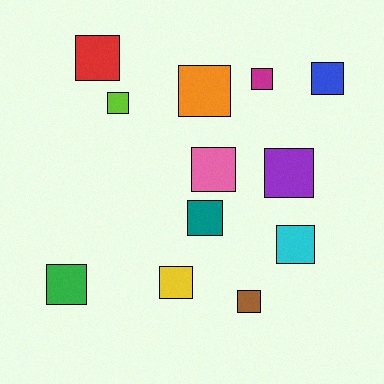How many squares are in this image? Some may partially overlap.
There are 12 squares.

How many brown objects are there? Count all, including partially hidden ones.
There is 1 brown object.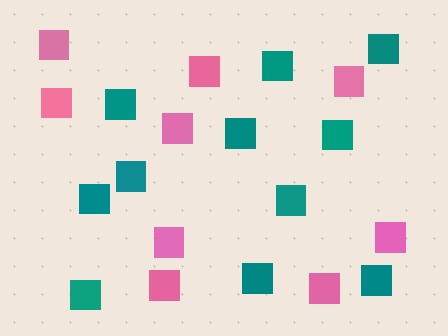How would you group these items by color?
There are 2 groups: one group of pink squares (9) and one group of teal squares (11).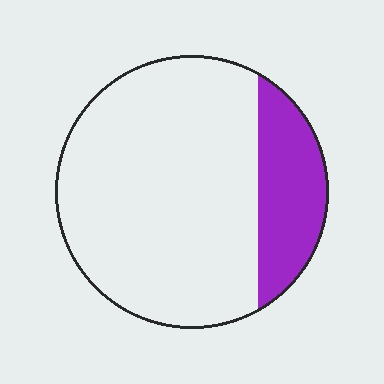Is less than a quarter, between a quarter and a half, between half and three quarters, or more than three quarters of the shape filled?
Less than a quarter.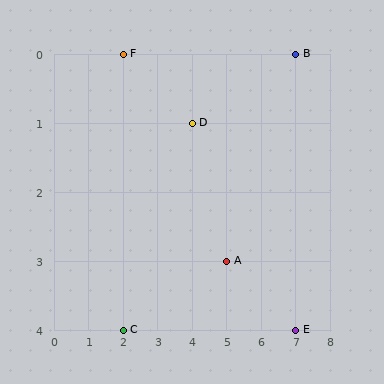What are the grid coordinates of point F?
Point F is at grid coordinates (2, 0).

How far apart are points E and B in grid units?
Points E and B are 4 rows apart.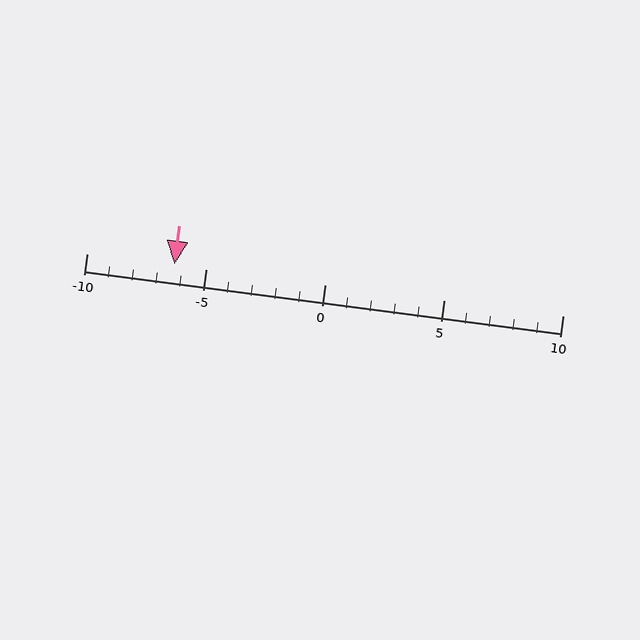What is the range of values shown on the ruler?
The ruler shows values from -10 to 10.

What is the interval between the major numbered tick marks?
The major tick marks are spaced 5 units apart.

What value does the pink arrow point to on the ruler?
The pink arrow points to approximately -6.